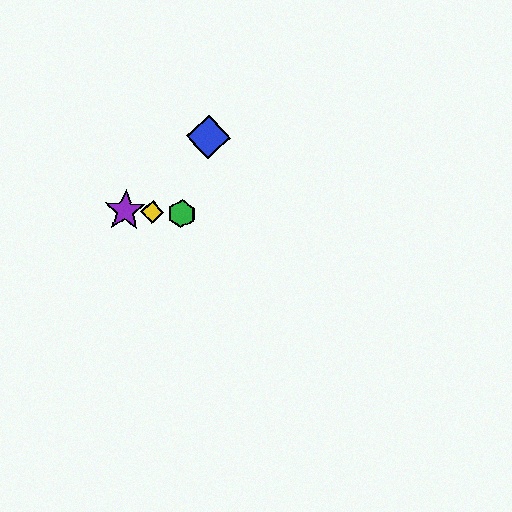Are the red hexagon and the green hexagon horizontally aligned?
Yes, both are at y≈214.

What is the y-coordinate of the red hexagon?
The red hexagon is at y≈214.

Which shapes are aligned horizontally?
The red hexagon, the green hexagon, the yellow diamond, the purple star are aligned horizontally.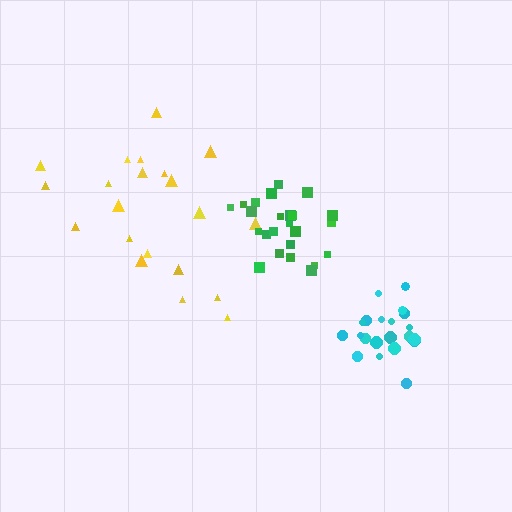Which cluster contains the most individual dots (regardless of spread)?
Green (24).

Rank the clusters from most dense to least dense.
cyan, green, yellow.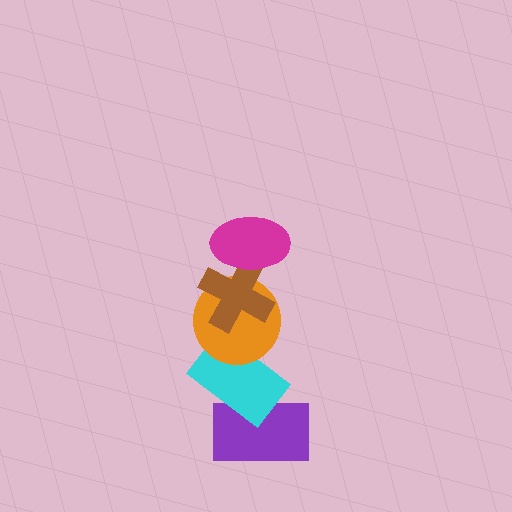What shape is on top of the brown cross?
The magenta ellipse is on top of the brown cross.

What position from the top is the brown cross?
The brown cross is 2nd from the top.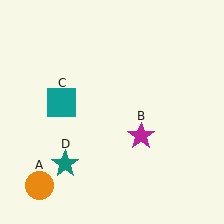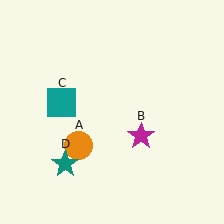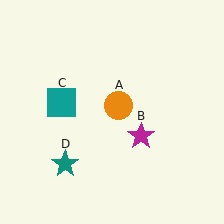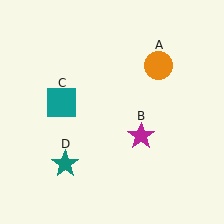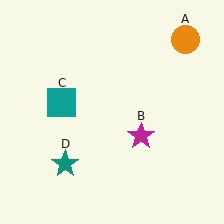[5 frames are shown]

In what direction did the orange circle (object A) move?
The orange circle (object A) moved up and to the right.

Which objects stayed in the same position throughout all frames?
Magenta star (object B) and teal square (object C) and teal star (object D) remained stationary.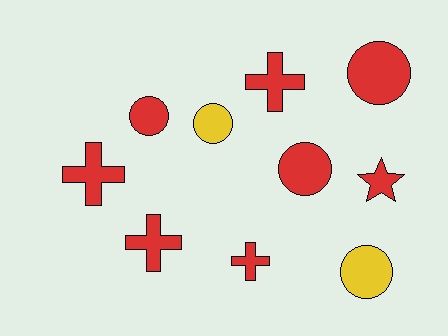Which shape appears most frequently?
Circle, with 5 objects.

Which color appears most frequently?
Red, with 8 objects.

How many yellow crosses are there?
There are no yellow crosses.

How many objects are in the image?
There are 10 objects.